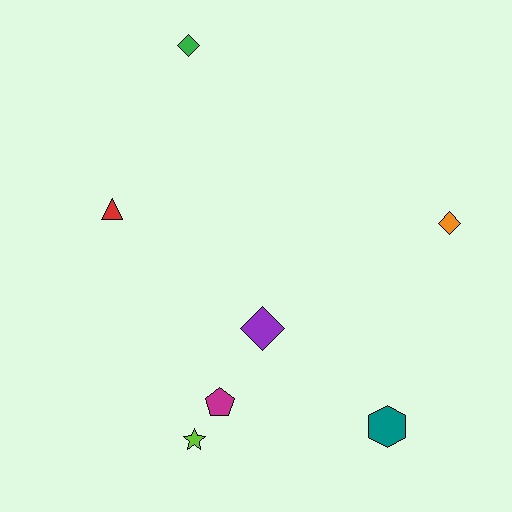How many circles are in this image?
There are no circles.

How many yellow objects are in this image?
There are no yellow objects.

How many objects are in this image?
There are 7 objects.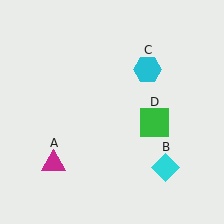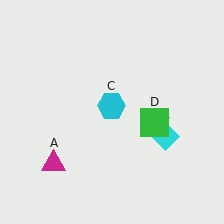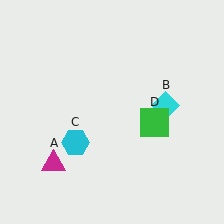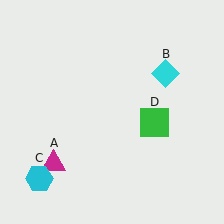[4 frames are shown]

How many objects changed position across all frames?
2 objects changed position: cyan diamond (object B), cyan hexagon (object C).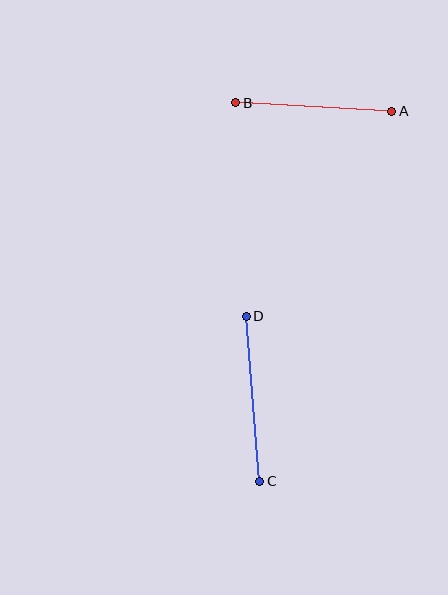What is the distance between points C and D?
The distance is approximately 165 pixels.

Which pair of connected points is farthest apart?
Points C and D are farthest apart.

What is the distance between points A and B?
The distance is approximately 156 pixels.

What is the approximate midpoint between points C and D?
The midpoint is at approximately (253, 399) pixels.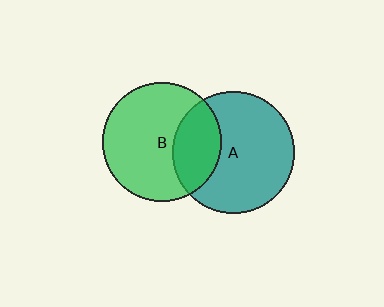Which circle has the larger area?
Circle A (teal).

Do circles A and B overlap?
Yes.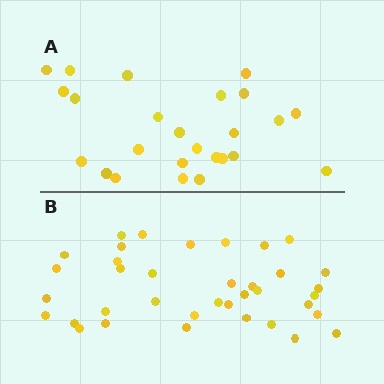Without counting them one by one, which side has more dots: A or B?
Region B (the bottom region) has more dots.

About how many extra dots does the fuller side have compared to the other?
Region B has roughly 12 or so more dots than region A.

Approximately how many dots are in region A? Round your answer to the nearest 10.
About 20 dots. (The exact count is 25, which rounds to 20.)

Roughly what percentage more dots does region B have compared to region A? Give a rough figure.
About 50% more.